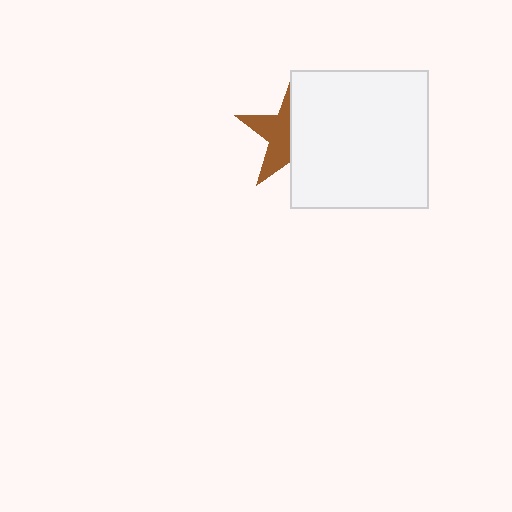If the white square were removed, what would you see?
You would see the complete brown star.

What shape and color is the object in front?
The object in front is a white square.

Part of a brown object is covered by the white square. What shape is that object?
It is a star.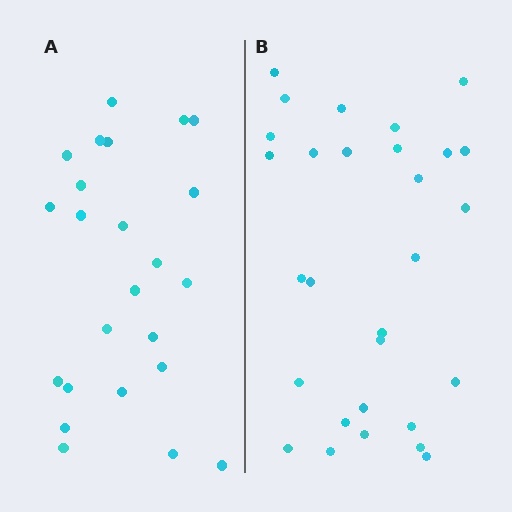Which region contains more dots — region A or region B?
Region B (the right region) has more dots.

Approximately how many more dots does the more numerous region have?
Region B has about 5 more dots than region A.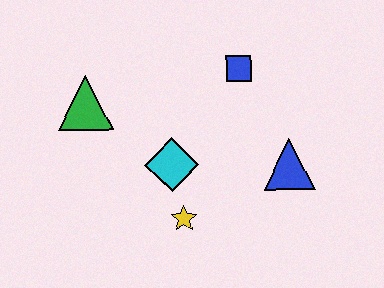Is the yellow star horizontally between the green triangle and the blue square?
Yes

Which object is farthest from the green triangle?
The blue triangle is farthest from the green triangle.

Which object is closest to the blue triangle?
The blue square is closest to the blue triangle.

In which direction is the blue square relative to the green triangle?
The blue square is to the right of the green triangle.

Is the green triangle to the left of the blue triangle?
Yes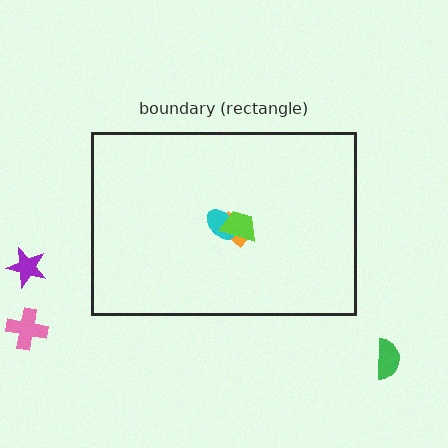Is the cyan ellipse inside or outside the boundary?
Inside.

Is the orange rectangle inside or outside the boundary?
Inside.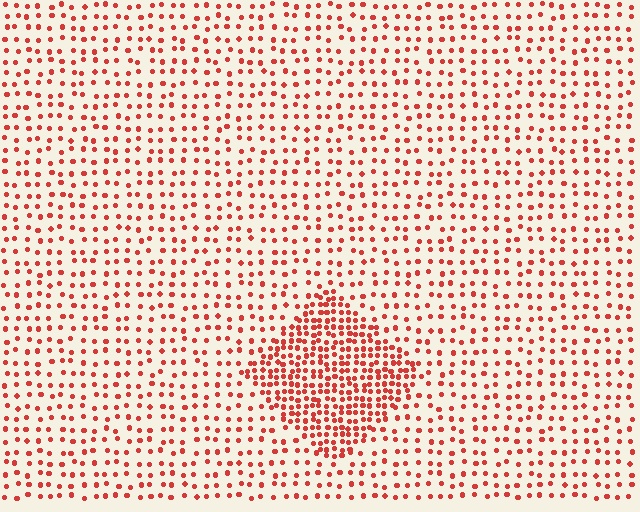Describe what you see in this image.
The image contains small red elements arranged at two different densities. A diamond-shaped region is visible where the elements are more densely packed than the surrounding area.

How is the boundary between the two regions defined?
The boundary is defined by a change in element density (approximately 2.4x ratio). All elements are the same color, size, and shape.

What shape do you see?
I see a diamond.